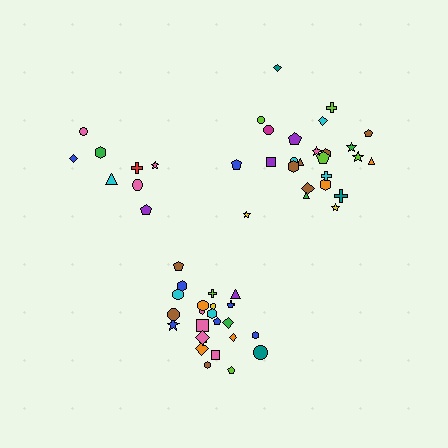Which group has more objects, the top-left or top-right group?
The top-right group.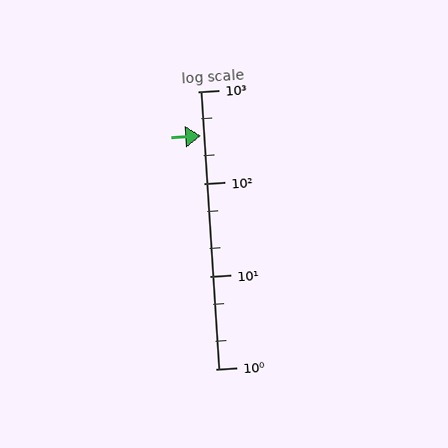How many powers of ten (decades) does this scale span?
The scale spans 3 decades, from 1 to 1000.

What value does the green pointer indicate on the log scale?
The pointer indicates approximately 330.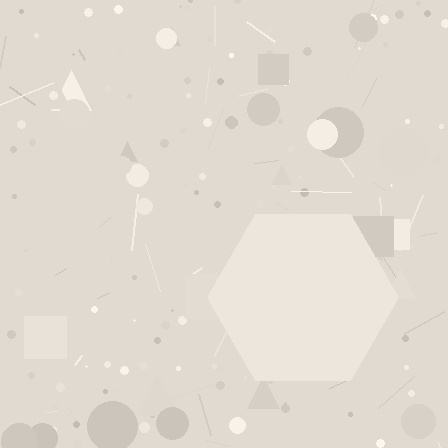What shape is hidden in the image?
A hexagon is hidden in the image.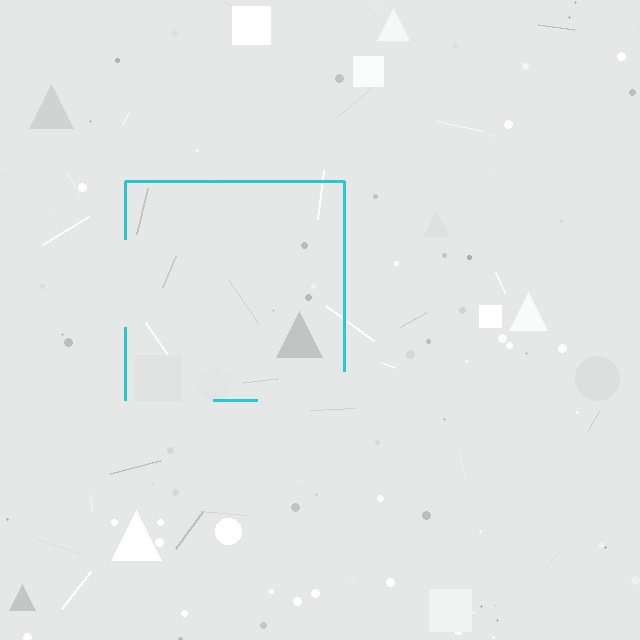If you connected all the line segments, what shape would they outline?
They would outline a square.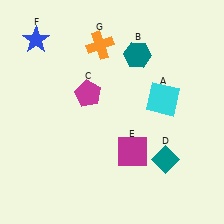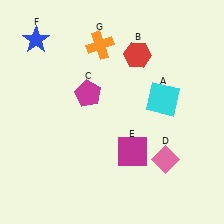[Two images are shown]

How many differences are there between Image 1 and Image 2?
There are 2 differences between the two images.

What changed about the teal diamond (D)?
In Image 1, D is teal. In Image 2, it changed to pink.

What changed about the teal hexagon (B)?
In Image 1, B is teal. In Image 2, it changed to red.